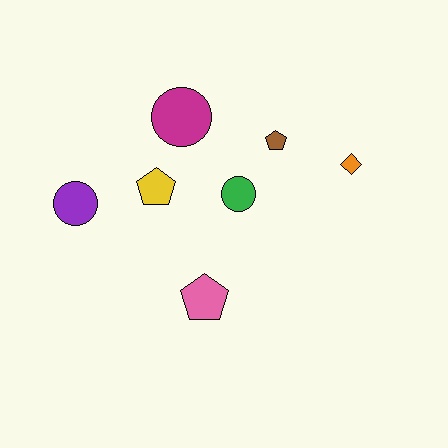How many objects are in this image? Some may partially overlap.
There are 7 objects.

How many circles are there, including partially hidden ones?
There are 3 circles.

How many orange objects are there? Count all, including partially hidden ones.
There is 1 orange object.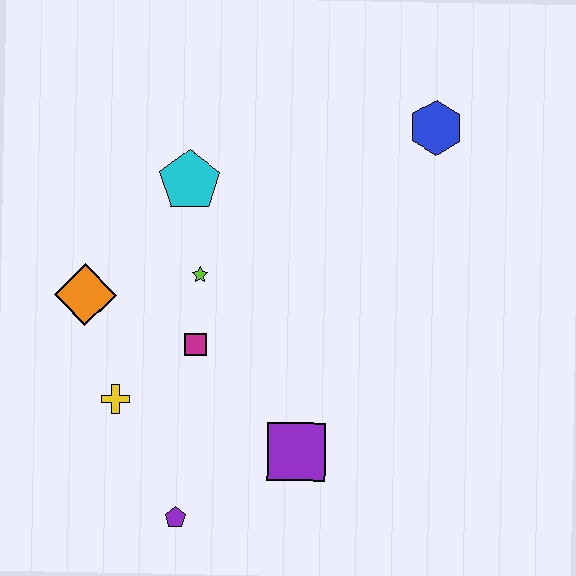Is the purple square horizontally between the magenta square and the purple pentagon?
No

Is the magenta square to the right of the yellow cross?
Yes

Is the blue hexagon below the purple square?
No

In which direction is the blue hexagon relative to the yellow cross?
The blue hexagon is to the right of the yellow cross.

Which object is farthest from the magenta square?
The blue hexagon is farthest from the magenta square.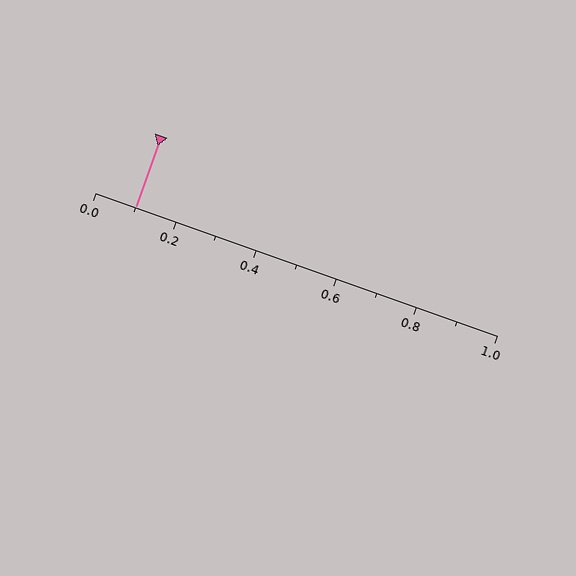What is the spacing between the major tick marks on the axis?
The major ticks are spaced 0.2 apart.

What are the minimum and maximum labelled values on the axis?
The axis runs from 0.0 to 1.0.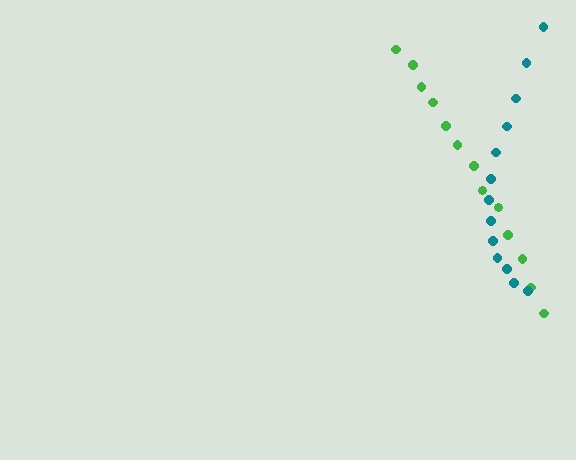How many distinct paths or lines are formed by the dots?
There are 2 distinct paths.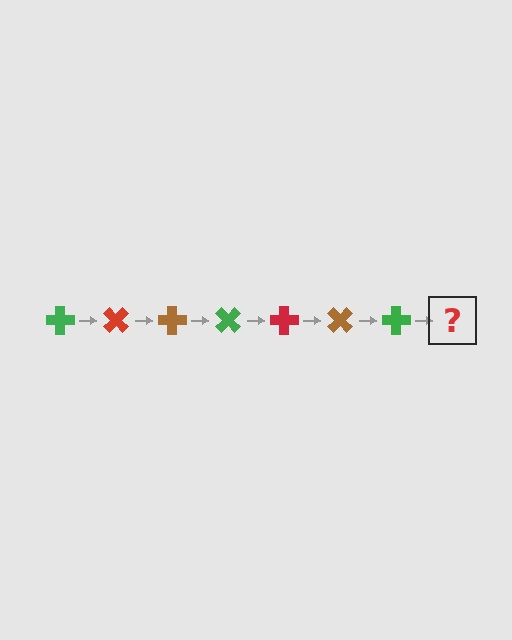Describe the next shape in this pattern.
It should be a red cross, rotated 315 degrees from the start.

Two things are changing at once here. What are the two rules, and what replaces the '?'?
The two rules are that it rotates 45 degrees each step and the color cycles through green, red, and brown. The '?' should be a red cross, rotated 315 degrees from the start.